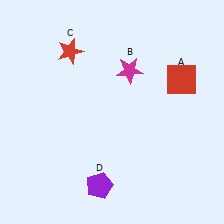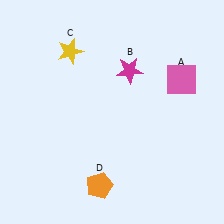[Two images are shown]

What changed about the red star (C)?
In Image 1, C is red. In Image 2, it changed to yellow.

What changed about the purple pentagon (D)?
In Image 1, D is purple. In Image 2, it changed to orange.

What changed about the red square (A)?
In Image 1, A is red. In Image 2, it changed to pink.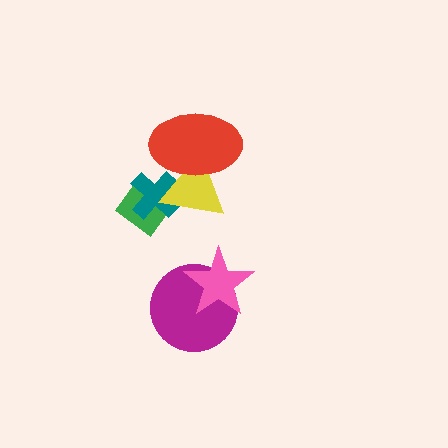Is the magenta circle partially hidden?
Yes, it is partially covered by another shape.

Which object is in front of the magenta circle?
The pink star is in front of the magenta circle.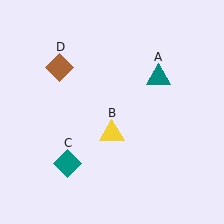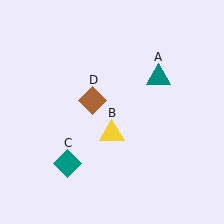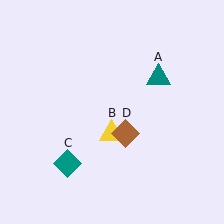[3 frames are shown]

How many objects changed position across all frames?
1 object changed position: brown diamond (object D).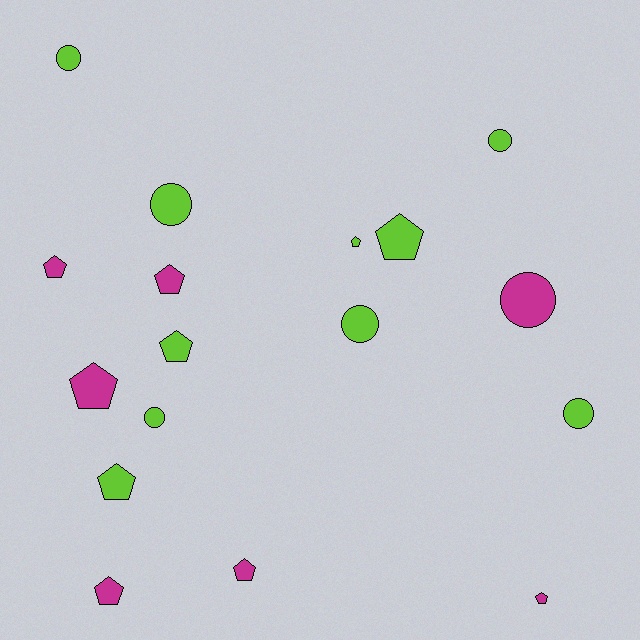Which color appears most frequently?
Lime, with 10 objects.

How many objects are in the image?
There are 17 objects.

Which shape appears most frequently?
Pentagon, with 10 objects.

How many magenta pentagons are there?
There are 6 magenta pentagons.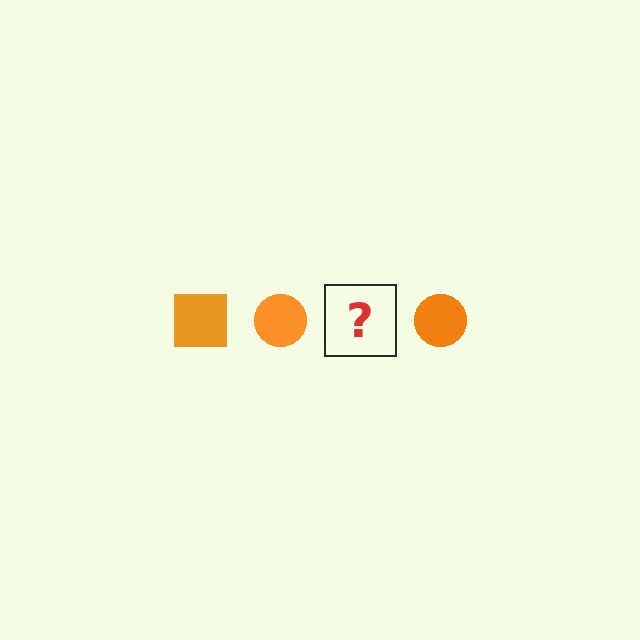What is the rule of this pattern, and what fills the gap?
The rule is that the pattern cycles through square, circle shapes in orange. The gap should be filled with an orange square.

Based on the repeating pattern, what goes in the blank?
The blank should be an orange square.